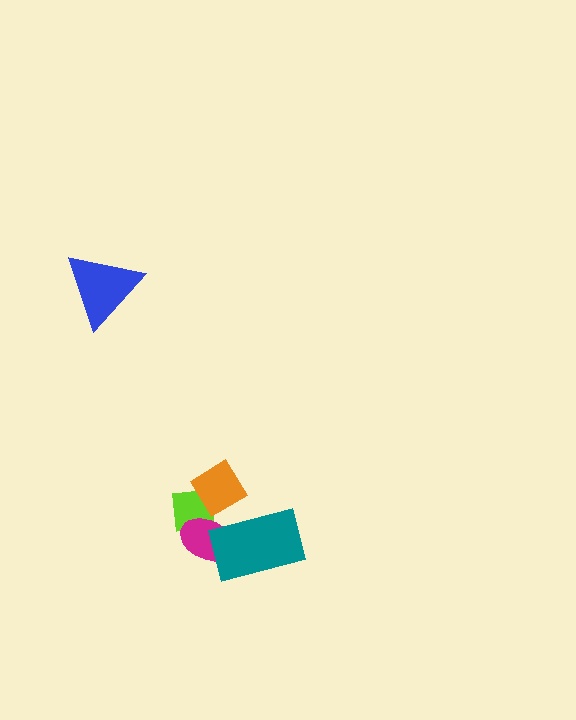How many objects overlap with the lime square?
2 objects overlap with the lime square.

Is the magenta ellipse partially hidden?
Yes, it is partially covered by another shape.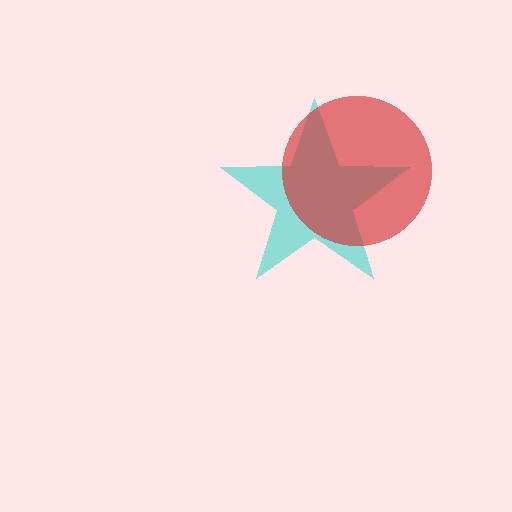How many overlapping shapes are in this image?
There are 2 overlapping shapes in the image.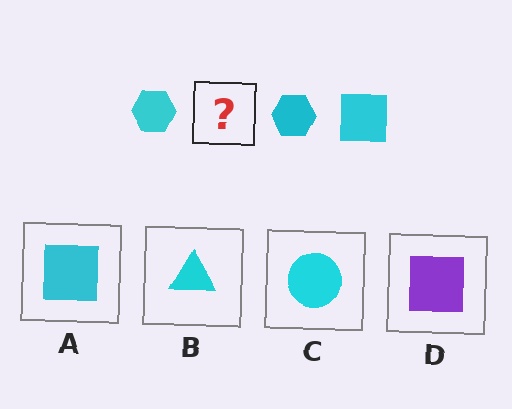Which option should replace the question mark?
Option A.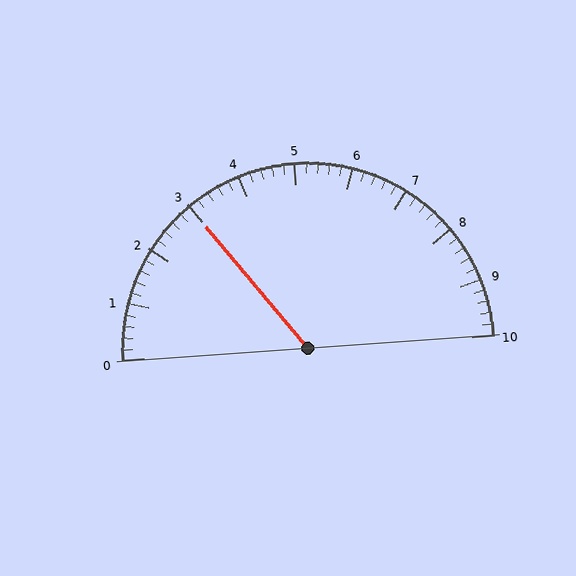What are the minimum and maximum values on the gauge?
The gauge ranges from 0 to 10.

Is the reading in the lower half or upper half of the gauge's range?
The reading is in the lower half of the range (0 to 10).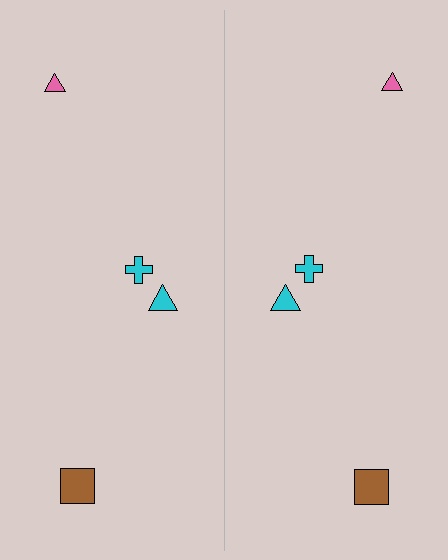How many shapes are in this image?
There are 8 shapes in this image.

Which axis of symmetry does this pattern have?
The pattern has a vertical axis of symmetry running through the center of the image.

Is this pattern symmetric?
Yes, this pattern has bilateral (reflection) symmetry.